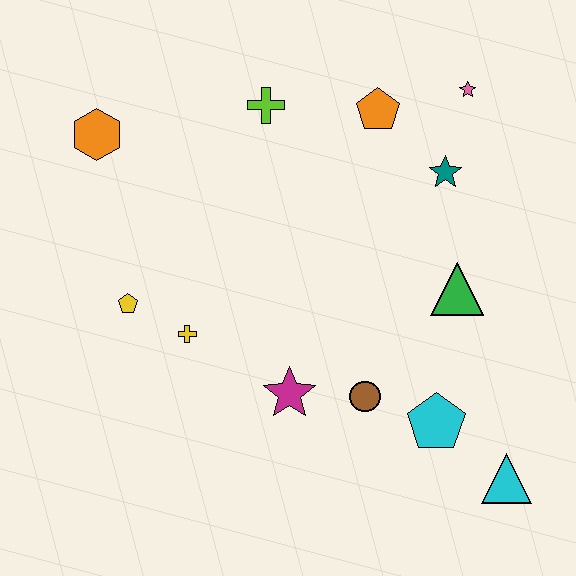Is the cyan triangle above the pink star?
No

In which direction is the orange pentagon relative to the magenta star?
The orange pentagon is above the magenta star.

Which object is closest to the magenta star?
The brown circle is closest to the magenta star.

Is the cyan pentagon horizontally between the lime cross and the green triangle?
Yes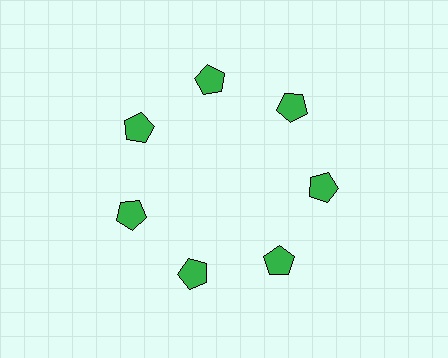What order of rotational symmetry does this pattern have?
This pattern has 7-fold rotational symmetry.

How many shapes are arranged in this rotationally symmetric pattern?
There are 7 shapes, arranged in 7 groups of 1.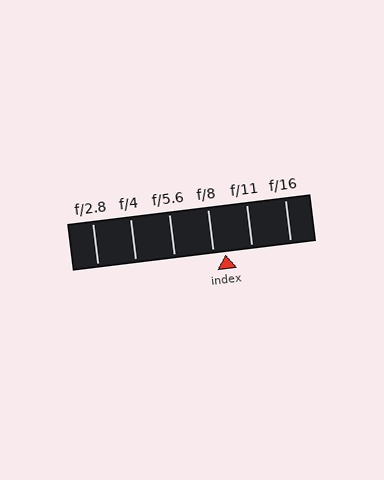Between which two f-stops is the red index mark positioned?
The index mark is between f/8 and f/11.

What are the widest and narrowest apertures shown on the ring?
The widest aperture shown is f/2.8 and the narrowest is f/16.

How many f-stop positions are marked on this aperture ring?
There are 6 f-stop positions marked.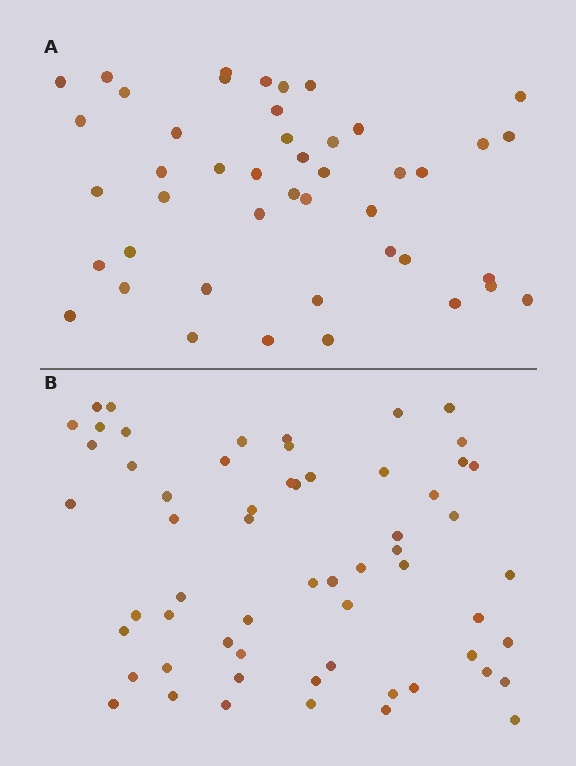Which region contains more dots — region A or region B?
Region B (the bottom region) has more dots.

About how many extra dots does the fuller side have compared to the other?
Region B has approximately 15 more dots than region A.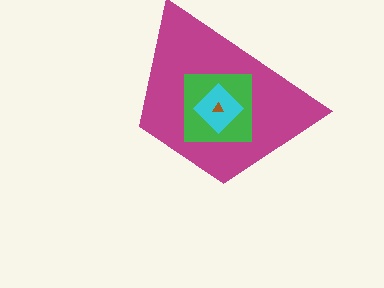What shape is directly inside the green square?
The cyan diamond.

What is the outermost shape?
The magenta trapezoid.